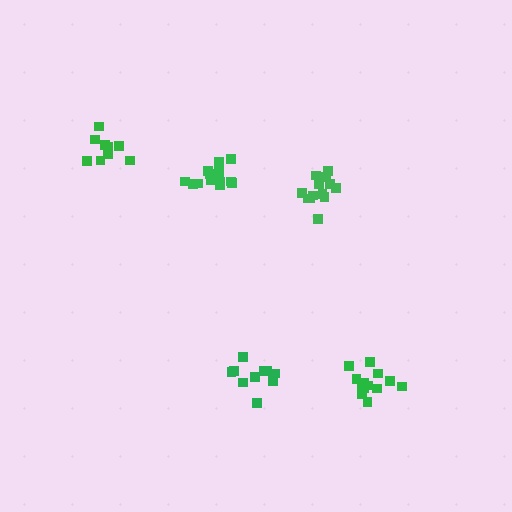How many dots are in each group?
Group 1: 13 dots, Group 2: 9 dots, Group 3: 13 dots, Group 4: 10 dots, Group 5: 15 dots (60 total).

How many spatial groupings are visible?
There are 5 spatial groupings.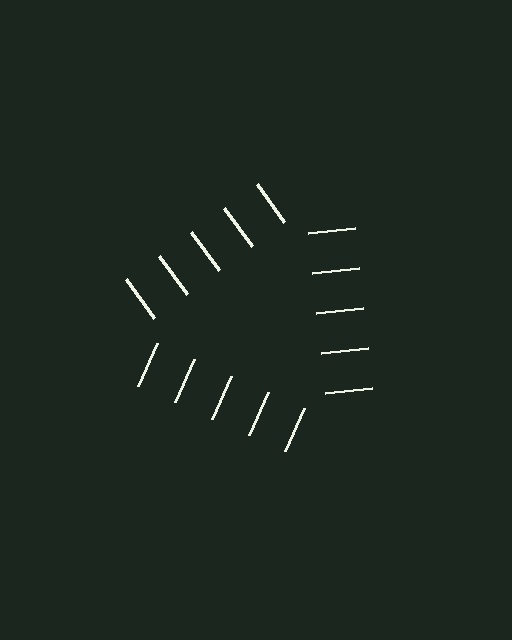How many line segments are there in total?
15 — 5 along each of the 3 edges.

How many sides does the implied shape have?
3 sides — the line-ends trace a triangle.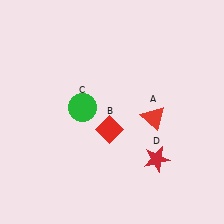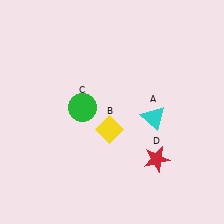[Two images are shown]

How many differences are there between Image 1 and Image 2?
There are 2 differences between the two images.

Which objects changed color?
A changed from red to cyan. B changed from red to yellow.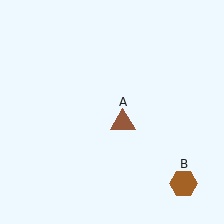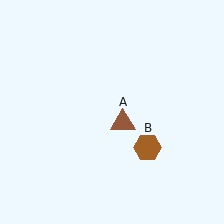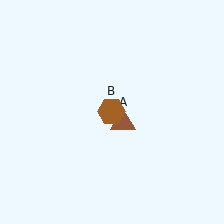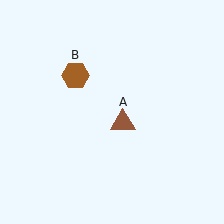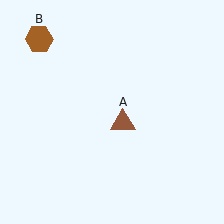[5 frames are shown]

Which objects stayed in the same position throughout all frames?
Brown triangle (object A) remained stationary.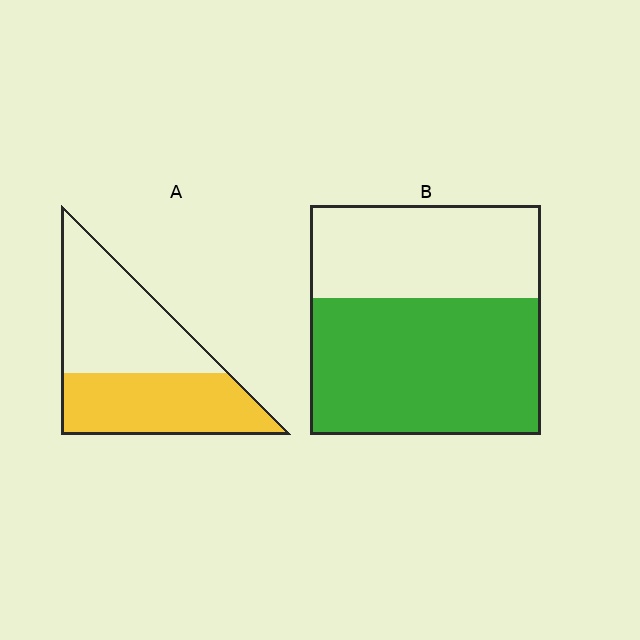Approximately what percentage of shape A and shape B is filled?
A is approximately 45% and B is approximately 60%.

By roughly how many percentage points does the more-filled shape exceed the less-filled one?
By roughly 15 percentage points (B over A).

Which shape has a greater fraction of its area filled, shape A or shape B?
Shape B.